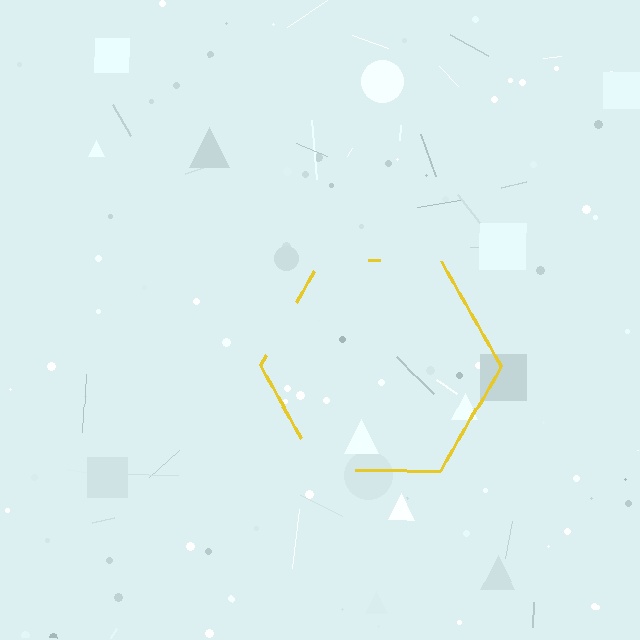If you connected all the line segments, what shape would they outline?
They would outline a hexagon.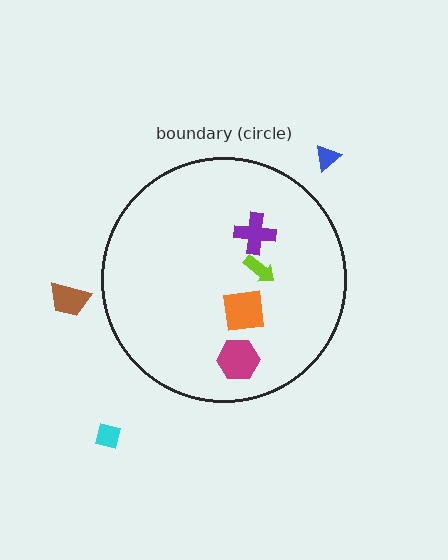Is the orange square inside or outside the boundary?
Inside.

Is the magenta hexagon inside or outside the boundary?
Inside.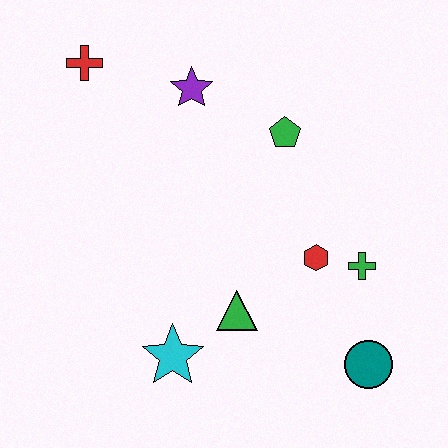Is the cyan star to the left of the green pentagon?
Yes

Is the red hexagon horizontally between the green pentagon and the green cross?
Yes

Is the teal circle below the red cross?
Yes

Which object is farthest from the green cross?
The red cross is farthest from the green cross.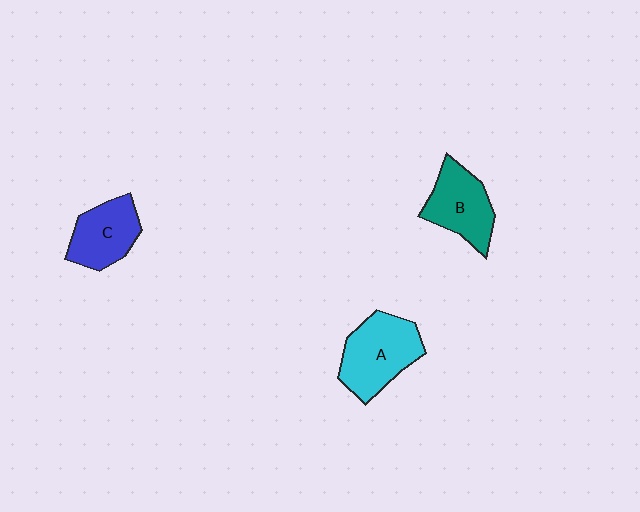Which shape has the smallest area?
Shape C (blue).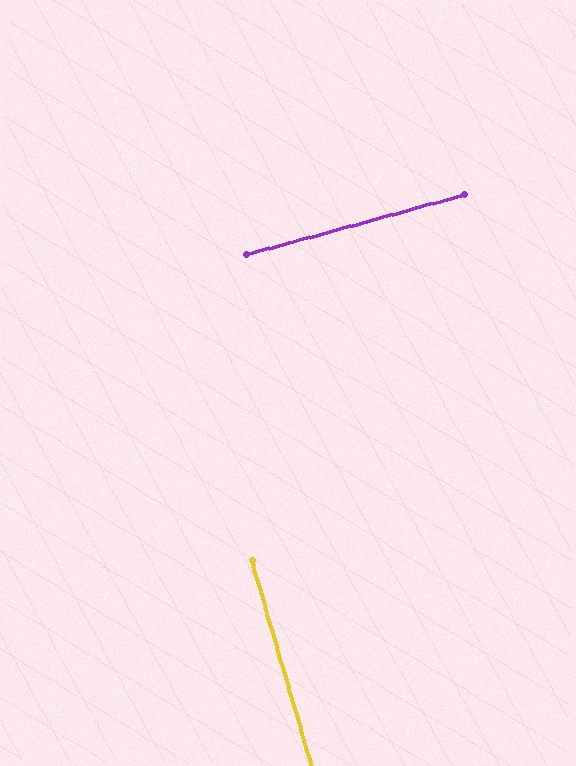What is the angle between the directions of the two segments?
Approximately 89 degrees.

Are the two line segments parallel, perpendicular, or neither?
Perpendicular — they meet at approximately 89°.